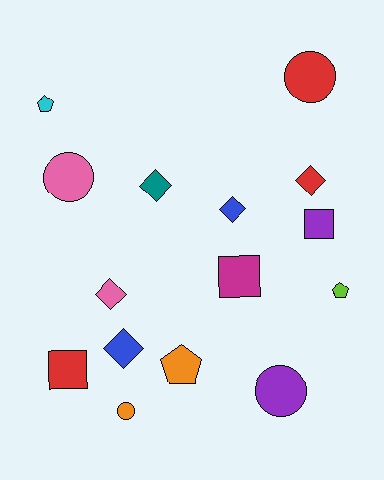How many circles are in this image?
There are 4 circles.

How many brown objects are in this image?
There are no brown objects.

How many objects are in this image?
There are 15 objects.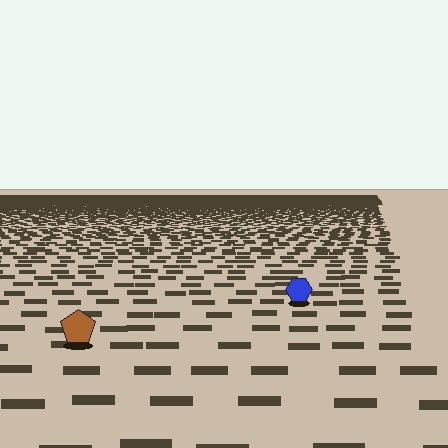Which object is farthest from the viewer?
The blue hexagon is farthest from the viewer. It appears smaller and the ground texture around it is denser.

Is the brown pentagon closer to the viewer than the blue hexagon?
Yes. The brown pentagon is closer — you can tell from the texture gradient: the ground texture is coarser near it.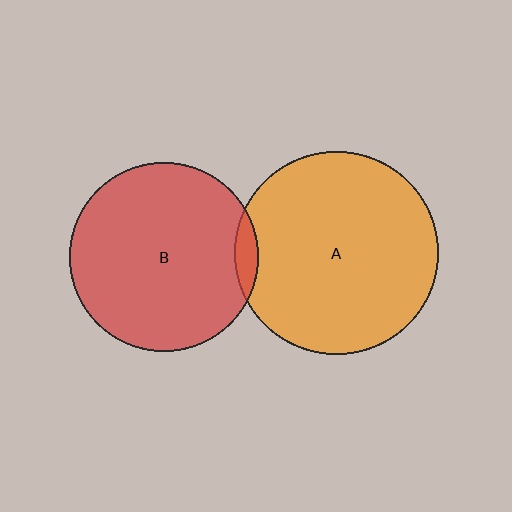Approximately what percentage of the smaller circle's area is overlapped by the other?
Approximately 5%.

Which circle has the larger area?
Circle A (orange).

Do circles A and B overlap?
Yes.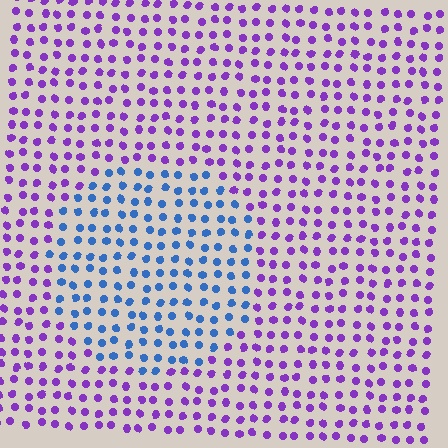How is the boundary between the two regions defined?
The boundary is defined purely by a slight shift in hue (about 60 degrees). Spacing, size, and orientation are identical on both sides.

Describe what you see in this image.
The image is filled with small purple elements in a uniform arrangement. A circle-shaped region is visible where the elements are tinted to a slightly different hue, forming a subtle color boundary.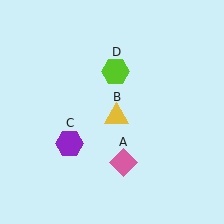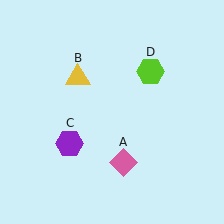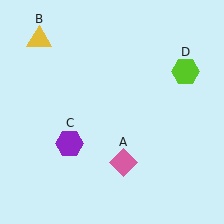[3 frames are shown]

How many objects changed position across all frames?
2 objects changed position: yellow triangle (object B), lime hexagon (object D).